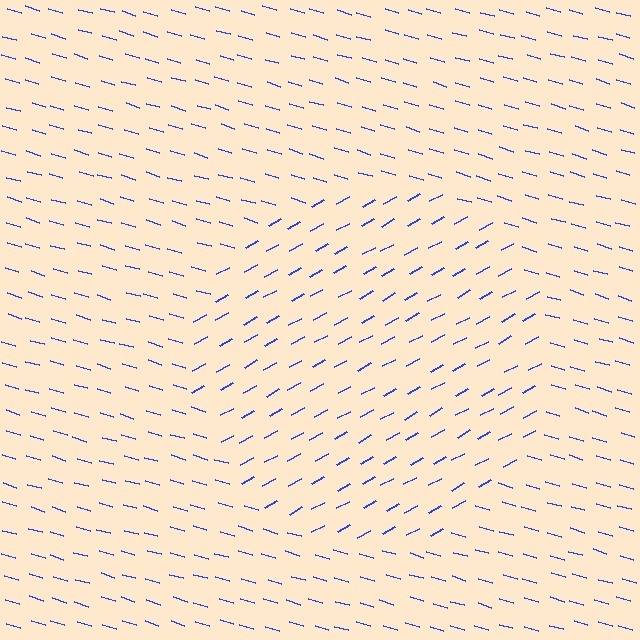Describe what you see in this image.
The image is filled with small blue line segments. A circle region in the image has lines oriented differently from the surrounding lines, creating a visible texture boundary.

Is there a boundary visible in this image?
Yes, there is a texture boundary formed by a change in line orientation.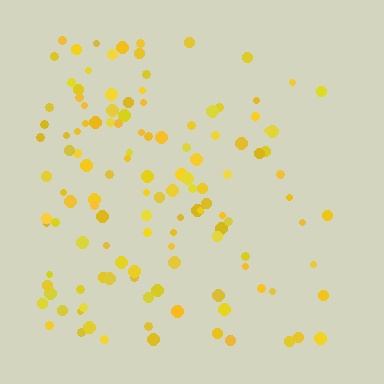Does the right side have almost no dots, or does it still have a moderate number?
Still a moderate number, just noticeably fewer than the left.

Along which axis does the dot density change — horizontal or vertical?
Horizontal.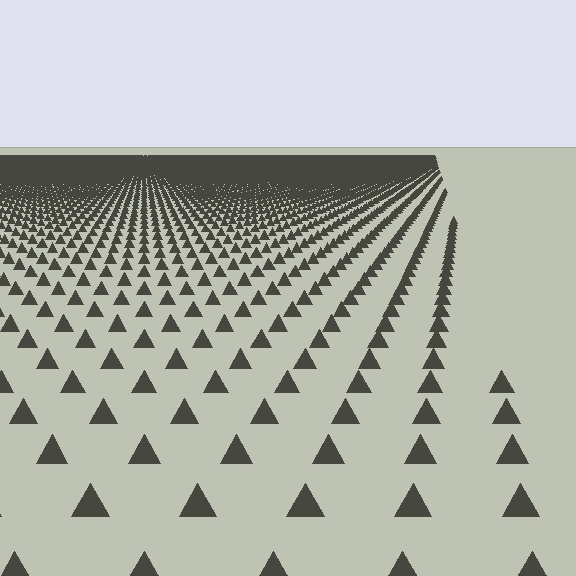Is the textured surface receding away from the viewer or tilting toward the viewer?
The surface is receding away from the viewer. Texture elements get smaller and denser toward the top.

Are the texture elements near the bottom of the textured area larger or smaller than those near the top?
Larger. Near the bottom, elements are closer to the viewer and appear at a bigger on-screen size.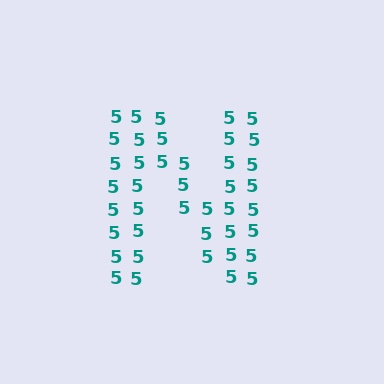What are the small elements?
The small elements are digit 5's.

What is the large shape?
The large shape is the letter N.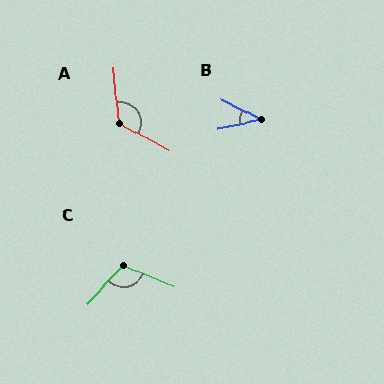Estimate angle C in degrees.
Approximately 111 degrees.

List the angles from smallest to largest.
B (38°), C (111°), A (124°).